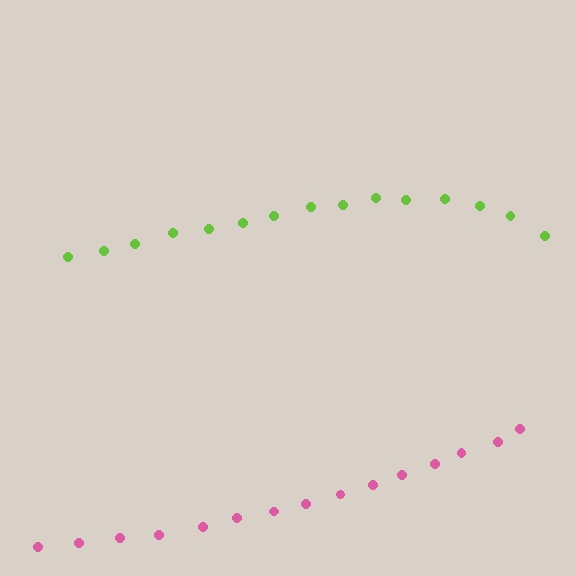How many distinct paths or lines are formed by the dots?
There are 2 distinct paths.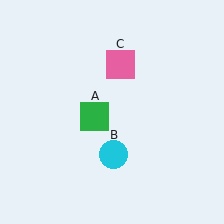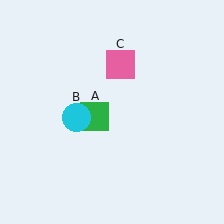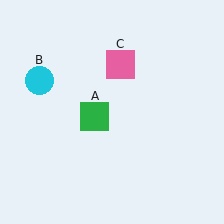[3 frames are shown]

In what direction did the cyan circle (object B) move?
The cyan circle (object B) moved up and to the left.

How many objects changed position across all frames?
1 object changed position: cyan circle (object B).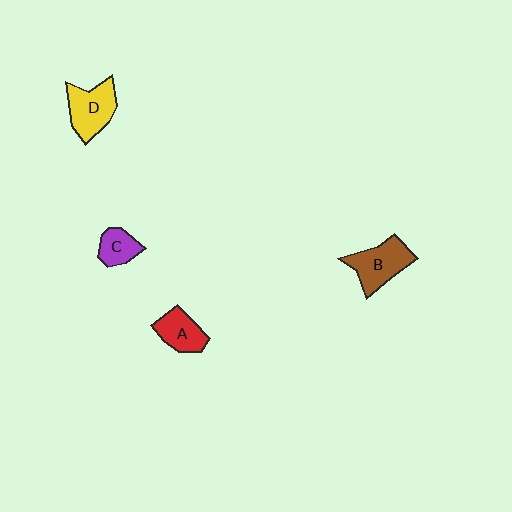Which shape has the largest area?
Shape B (brown).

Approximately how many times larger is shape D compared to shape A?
Approximately 1.3 times.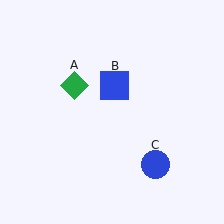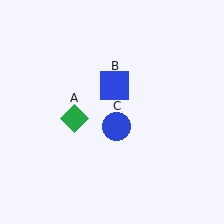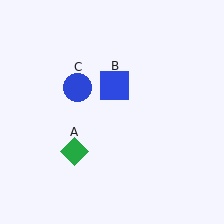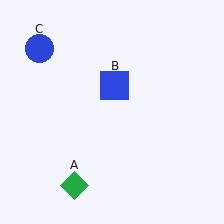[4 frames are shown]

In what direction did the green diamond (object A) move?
The green diamond (object A) moved down.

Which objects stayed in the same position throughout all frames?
Blue square (object B) remained stationary.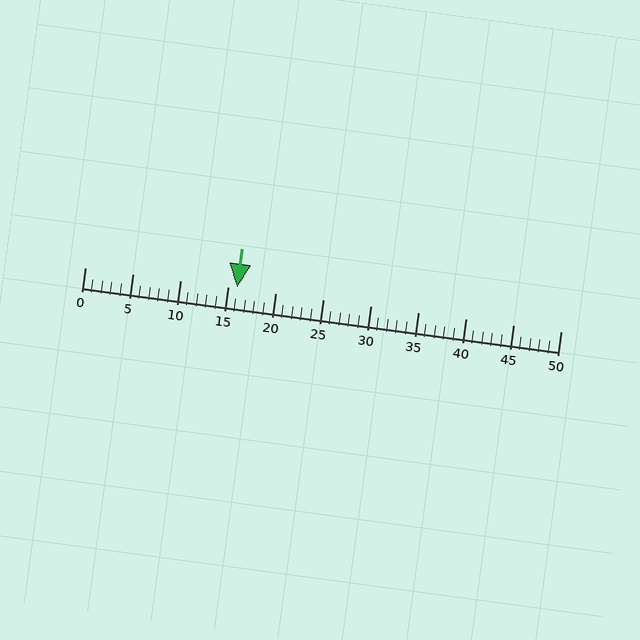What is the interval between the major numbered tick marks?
The major tick marks are spaced 5 units apart.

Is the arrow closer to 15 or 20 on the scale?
The arrow is closer to 15.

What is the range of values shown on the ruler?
The ruler shows values from 0 to 50.